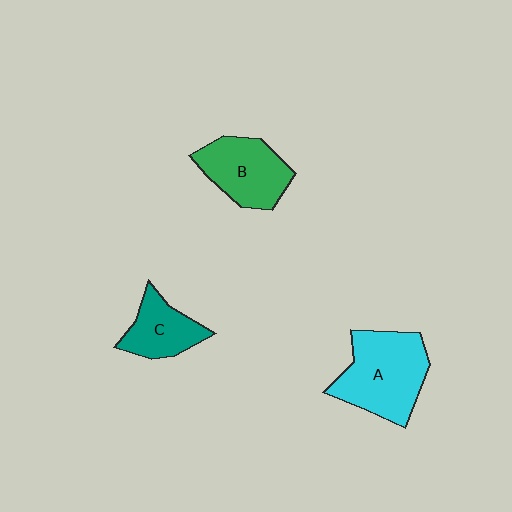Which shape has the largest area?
Shape A (cyan).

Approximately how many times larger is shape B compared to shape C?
Approximately 1.3 times.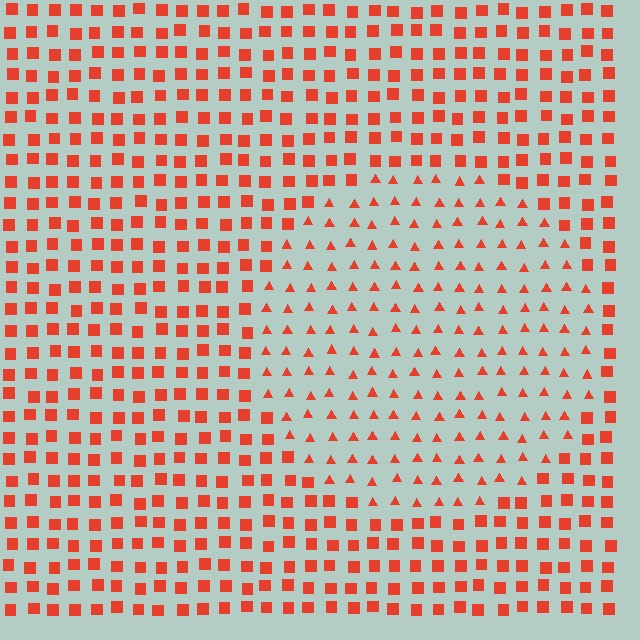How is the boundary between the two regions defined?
The boundary is defined by a change in element shape: triangles inside vs. squares outside. All elements share the same color and spacing.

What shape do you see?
I see a circle.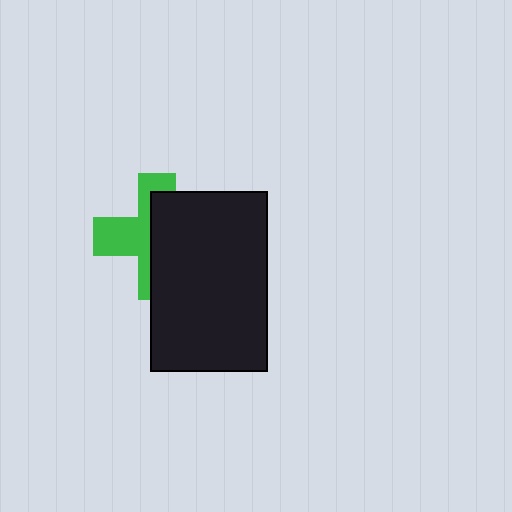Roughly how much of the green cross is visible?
A small part of it is visible (roughly 44%).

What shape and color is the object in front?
The object in front is a black rectangle.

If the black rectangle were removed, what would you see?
You would see the complete green cross.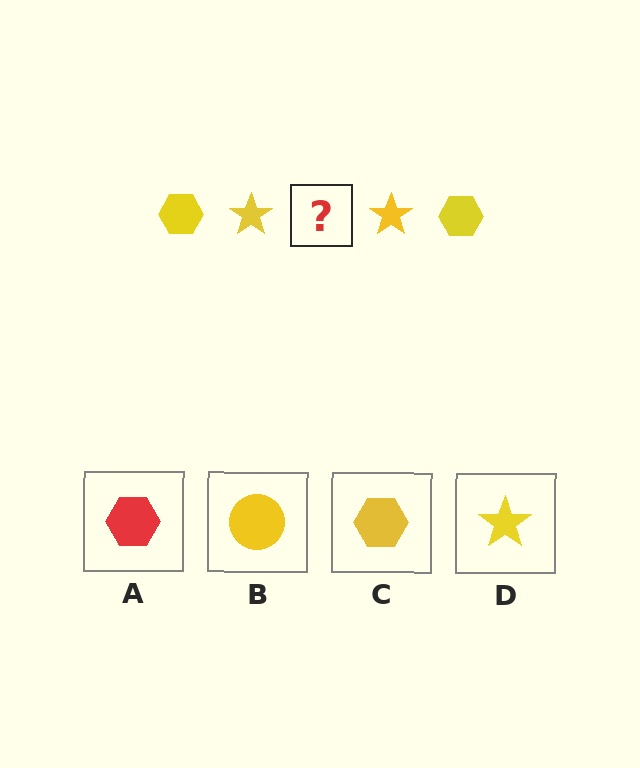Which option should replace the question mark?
Option C.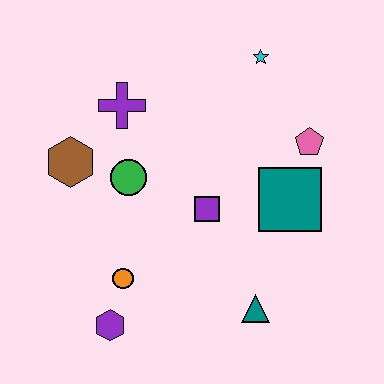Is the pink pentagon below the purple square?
No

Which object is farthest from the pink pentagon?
The purple hexagon is farthest from the pink pentagon.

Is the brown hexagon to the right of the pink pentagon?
No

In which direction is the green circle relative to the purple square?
The green circle is to the left of the purple square.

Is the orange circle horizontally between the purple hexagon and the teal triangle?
Yes